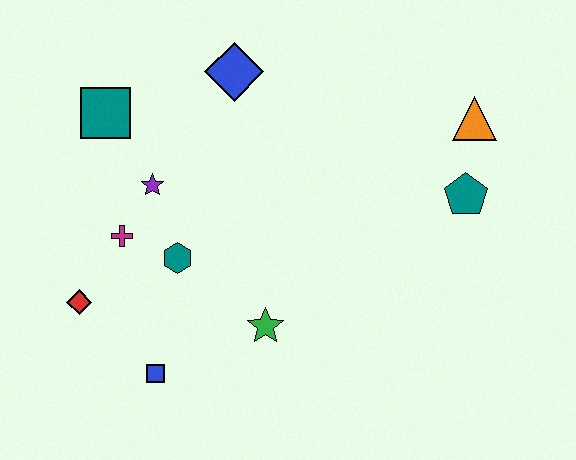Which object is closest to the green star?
The teal hexagon is closest to the green star.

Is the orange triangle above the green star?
Yes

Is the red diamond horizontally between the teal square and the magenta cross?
No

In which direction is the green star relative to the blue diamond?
The green star is below the blue diamond.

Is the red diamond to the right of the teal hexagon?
No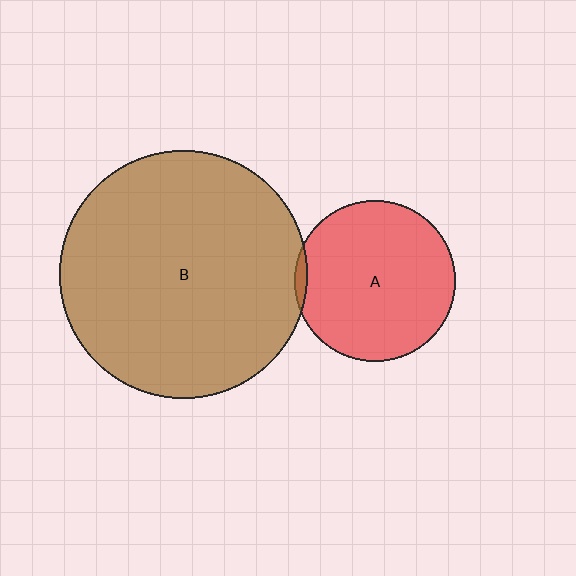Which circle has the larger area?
Circle B (brown).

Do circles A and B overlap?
Yes.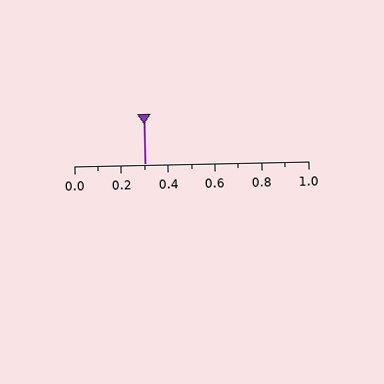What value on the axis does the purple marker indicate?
The marker indicates approximately 0.3.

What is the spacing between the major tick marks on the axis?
The major ticks are spaced 0.2 apart.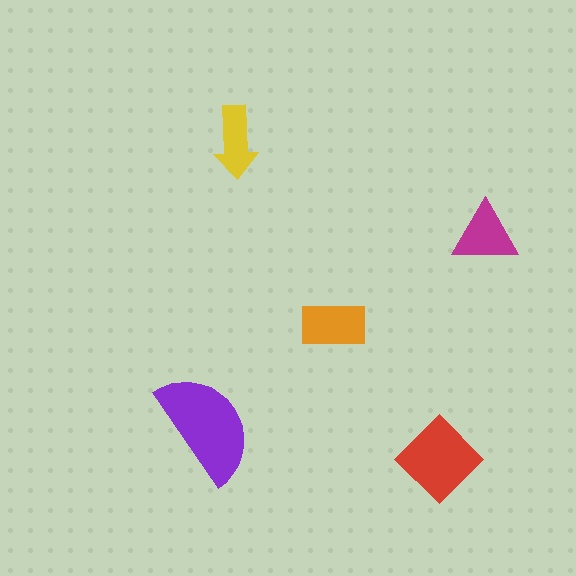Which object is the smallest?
The yellow arrow.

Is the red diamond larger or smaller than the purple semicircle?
Smaller.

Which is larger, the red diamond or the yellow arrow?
The red diamond.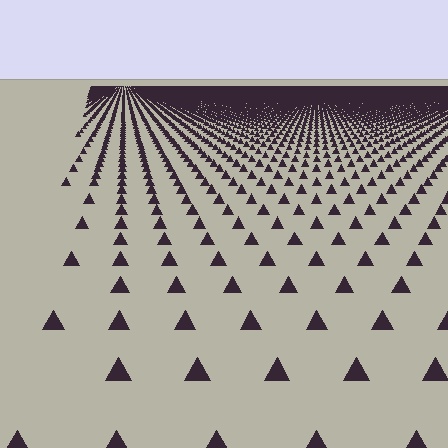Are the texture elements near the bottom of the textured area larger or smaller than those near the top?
Larger. Near the bottom, elements are closer to the viewer and appear at a bigger on-screen size.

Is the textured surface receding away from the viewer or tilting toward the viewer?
The surface is receding away from the viewer. Texture elements get smaller and denser toward the top.